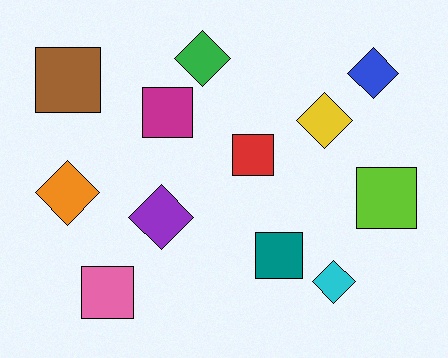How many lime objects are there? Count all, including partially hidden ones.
There is 1 lime object.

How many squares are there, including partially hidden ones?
There are 6 squares.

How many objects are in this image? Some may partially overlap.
There are 12 objects.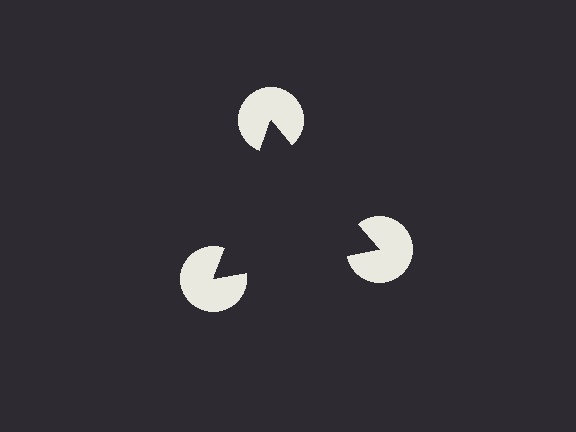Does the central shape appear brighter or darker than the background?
It typically appears slightly darker than the background, even though no actual brightness change is drawn.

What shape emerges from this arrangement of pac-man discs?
An illusory triangle — its edges are inferred from the aligned wedge cuts in the pac-man discs, not physically drawn.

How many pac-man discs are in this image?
There are 3 — one at each vertex of the illusory triangle.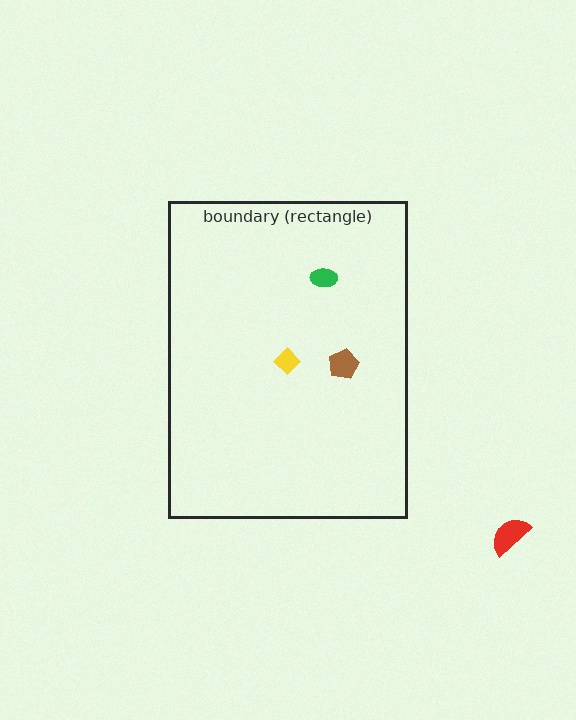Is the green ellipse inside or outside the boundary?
Inside.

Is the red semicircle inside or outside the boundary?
Outside.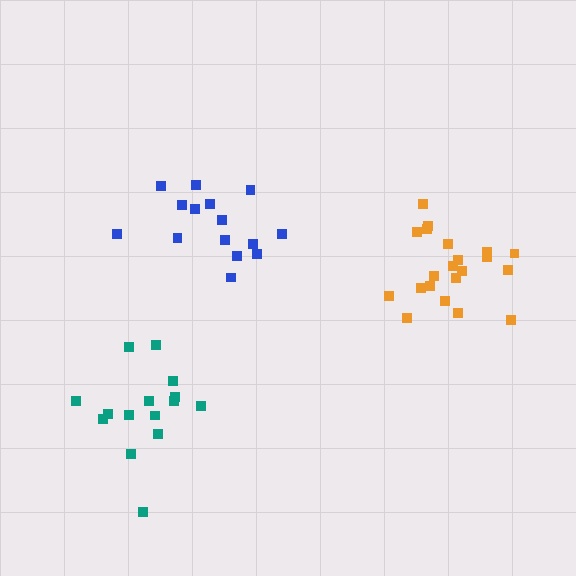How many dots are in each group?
Group 1: 21 dots, Group 2: 15 dots, Group 3: 15 dots (51 total).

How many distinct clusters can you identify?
There are 3 distinct clusters.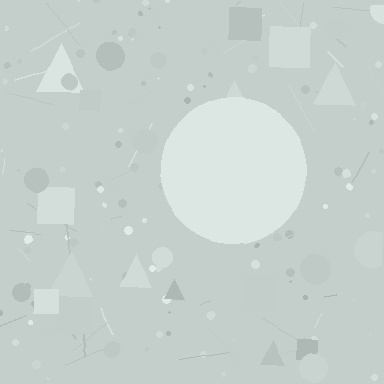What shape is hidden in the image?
A circle is hidden in the image.